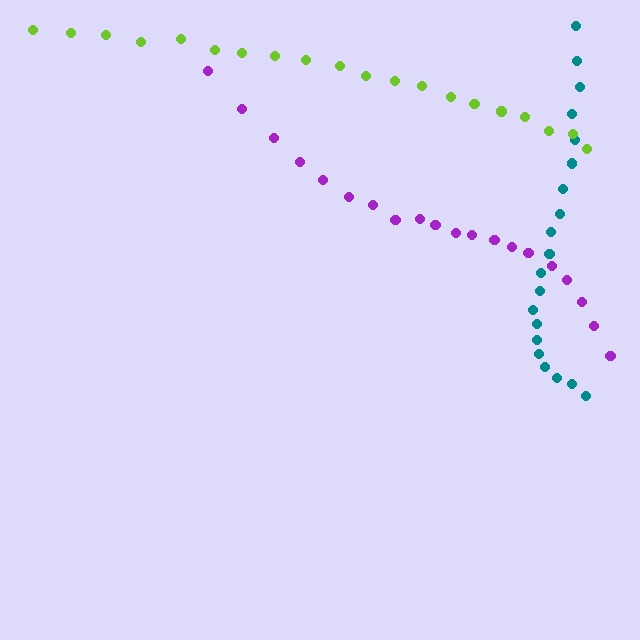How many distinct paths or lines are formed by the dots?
There are 3 distinct paths.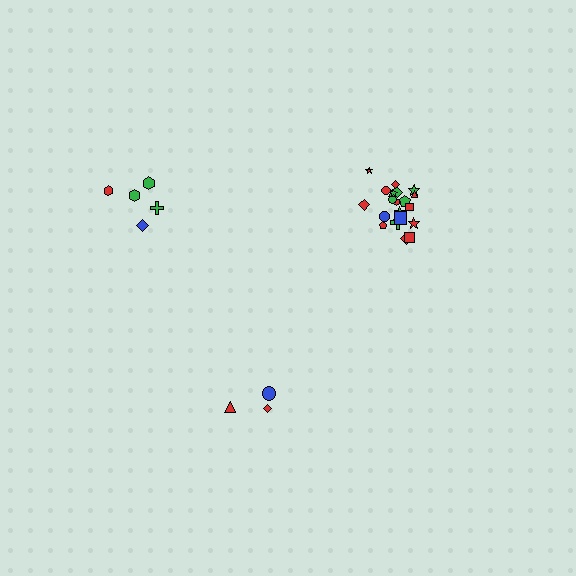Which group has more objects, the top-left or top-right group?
The top-right group.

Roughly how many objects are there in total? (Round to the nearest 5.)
Roughly 30 objects in total.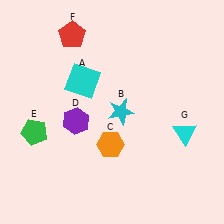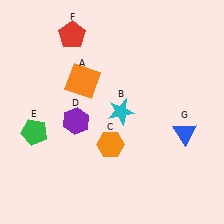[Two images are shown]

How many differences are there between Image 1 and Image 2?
There are 2 differences between the two images.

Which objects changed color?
A changed from cyan to orange. G changed from cyan to blue.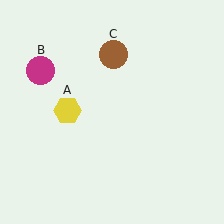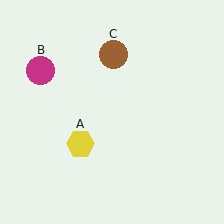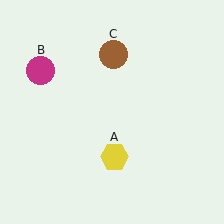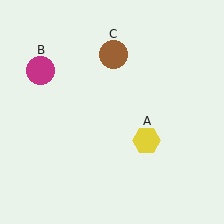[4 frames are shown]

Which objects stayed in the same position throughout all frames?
Magenta circle (object B) and brown circle (object C) remained stationary.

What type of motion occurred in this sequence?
The yellow hexagon (object A) rotated counterclockwise around the center of the scene.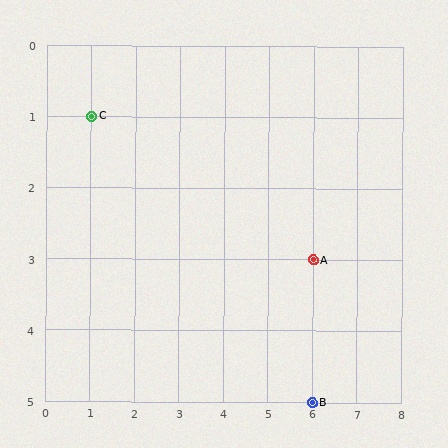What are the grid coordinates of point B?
Point B is at grid coordinates (6, 5).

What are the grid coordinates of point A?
Point A is at grid coordinates (6, 3).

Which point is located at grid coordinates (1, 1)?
Point C is at (1, 1).